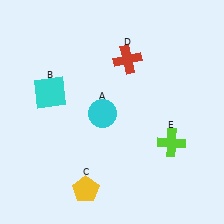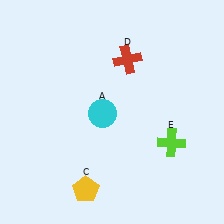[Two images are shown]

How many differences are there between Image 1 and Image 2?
There is 1 difference between the two images.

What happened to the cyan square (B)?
The cyan square (B) was removed in Image 2. It was in the top-left area of Image 1.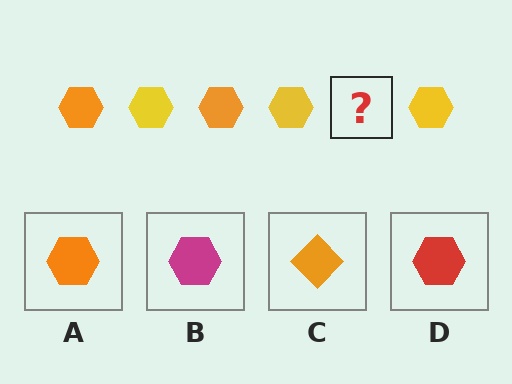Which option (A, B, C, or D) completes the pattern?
A.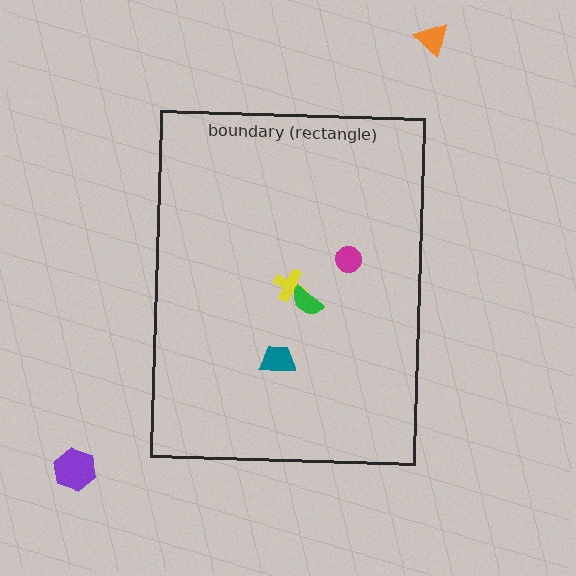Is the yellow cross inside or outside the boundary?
Inside.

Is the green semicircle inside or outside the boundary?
Inside.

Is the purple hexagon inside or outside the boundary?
Outside.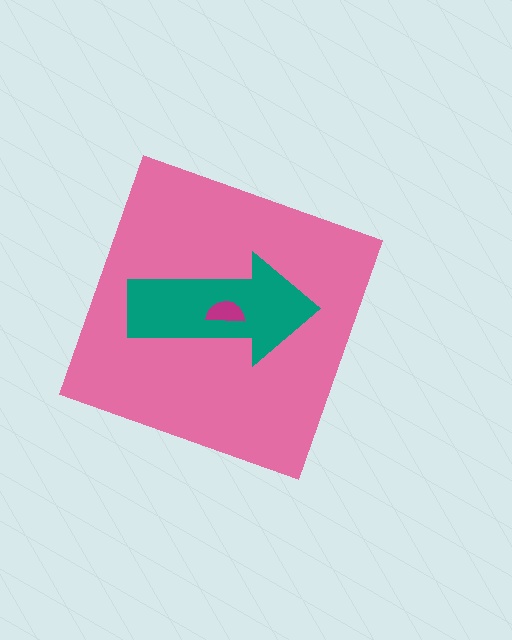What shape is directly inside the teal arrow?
The magenta semicircle.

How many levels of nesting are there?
3.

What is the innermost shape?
The magenta semicircle.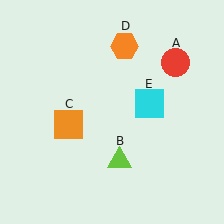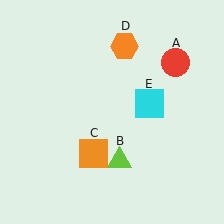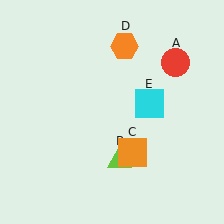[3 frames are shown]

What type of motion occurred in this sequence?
The orange square (object C) rotated counterclockwise around the center of the scene.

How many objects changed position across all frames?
1 object changed position: orange square (object C).